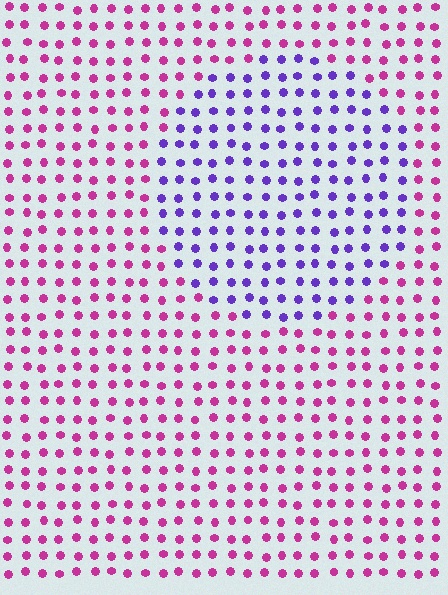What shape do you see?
I see a circle.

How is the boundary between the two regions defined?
The boundary is defined purely by a slight shift in hue (about 56 degrees). Spacing, size, and orientation are identical on both sides.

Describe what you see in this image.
The image is filled with small magenta elements in a uniform arrangement. A circle-shaped region is visible where the elements are tinted to a slightly different hue, forming a subtle color boundary.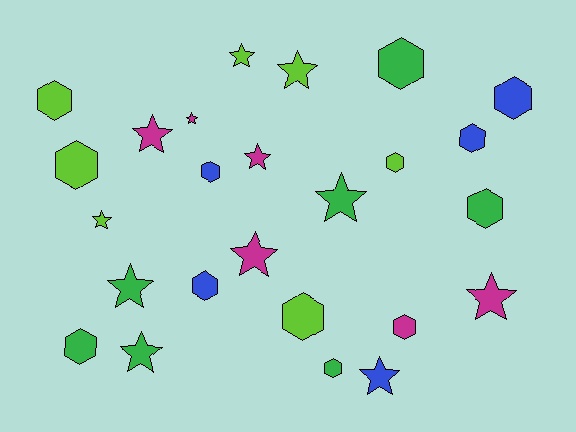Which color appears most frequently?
Green, with 7 objects.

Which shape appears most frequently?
Hexagon, with 13 objects.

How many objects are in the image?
There are 25 objects.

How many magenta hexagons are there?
There is 1 magenta hexagon.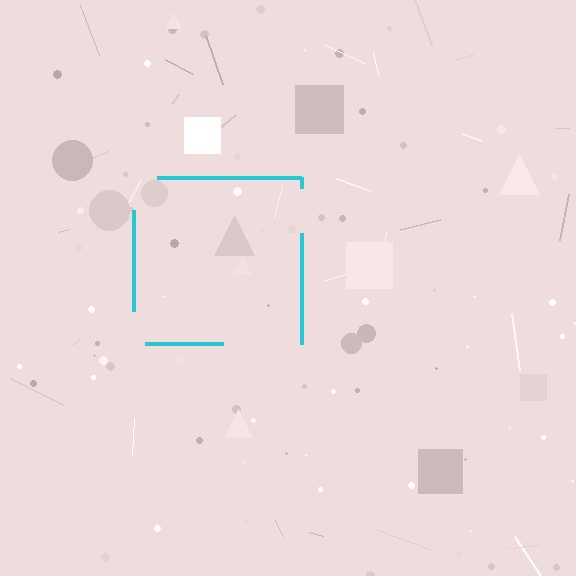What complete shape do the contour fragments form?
The contour fragments form a square.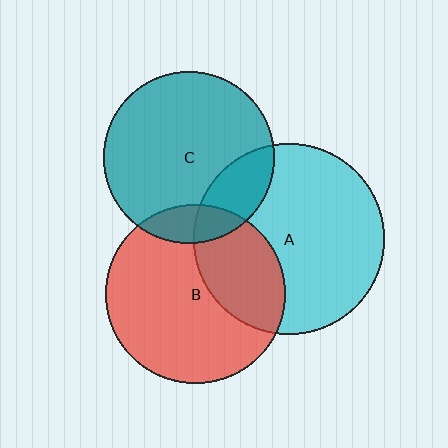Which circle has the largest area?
Circle A (cyan).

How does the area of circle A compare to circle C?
Approximately 1.2 times.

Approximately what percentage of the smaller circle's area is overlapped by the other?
Approximately 30%.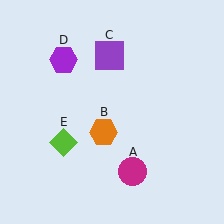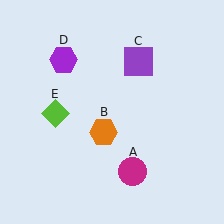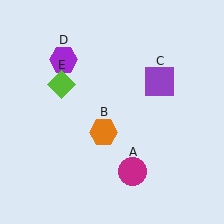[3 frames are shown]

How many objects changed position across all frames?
2 objects changed position: purple square (object C), lime diamond (object E).